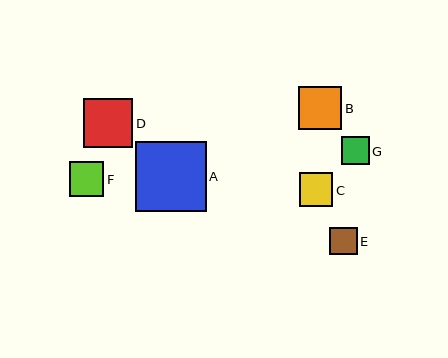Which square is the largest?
Square A is the largest with a size of approximately 71 pixels.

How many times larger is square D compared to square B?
Square D is approximately 1.1 times the size of square B.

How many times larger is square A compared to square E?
Square A is approximately 2.6 times the size of square E.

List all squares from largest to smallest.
From largest to smallest: A, D, B, F, C, G, E.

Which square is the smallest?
Square E is the smallest with a size of approximately 27 pixels.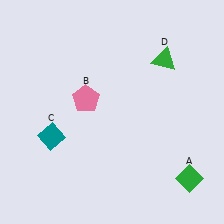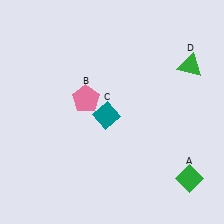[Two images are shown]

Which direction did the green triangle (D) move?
The green triangle (D) moved right.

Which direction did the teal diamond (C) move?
The teal diamond (C) moved right.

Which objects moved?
The objects that moved are: the teal diamond (C), the green triangle (D).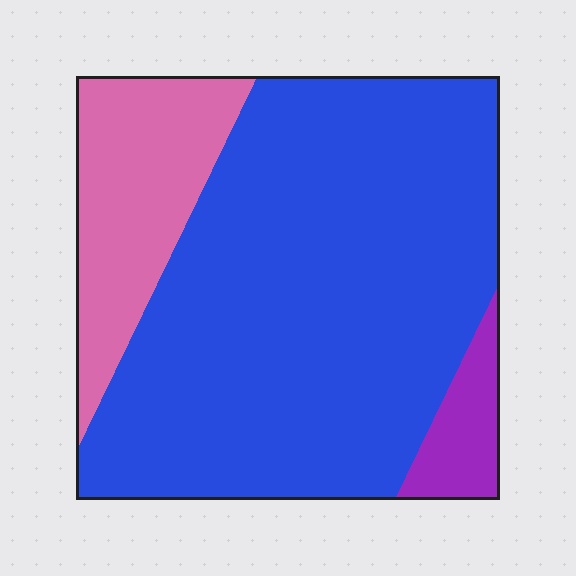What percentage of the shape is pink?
Pink takes up about one fifth (1/5) of the shape.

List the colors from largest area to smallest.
From largest to smallest: blue, pink, purple.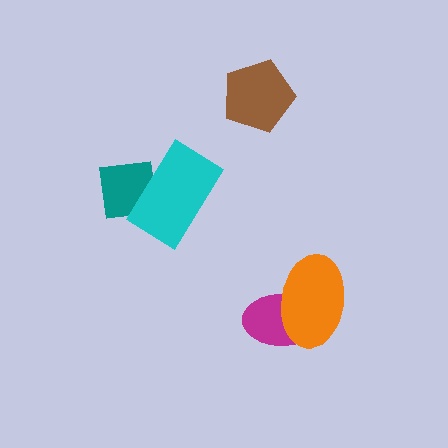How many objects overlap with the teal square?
1 object overlaps with the teal square.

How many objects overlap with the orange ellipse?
1 object overlaps with the orange ellipse.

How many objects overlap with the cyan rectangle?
1 object overlaps with the cyan rectangle.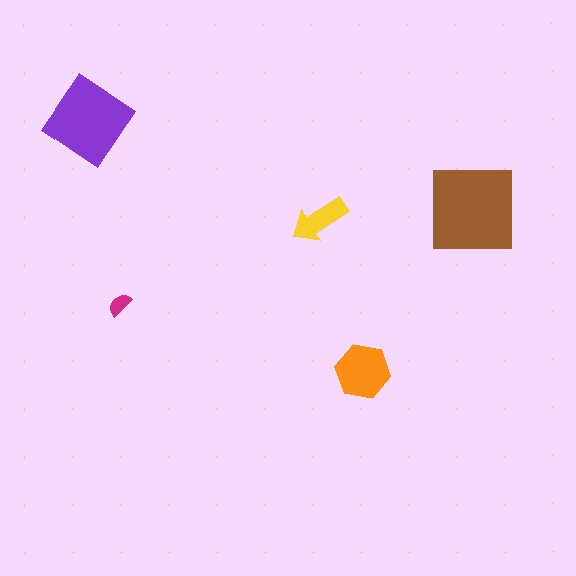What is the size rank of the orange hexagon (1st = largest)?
3rd.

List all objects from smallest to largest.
The magenta semicircle, the yellow arrow, the orange hexagon, the purple diamond, the brown square.